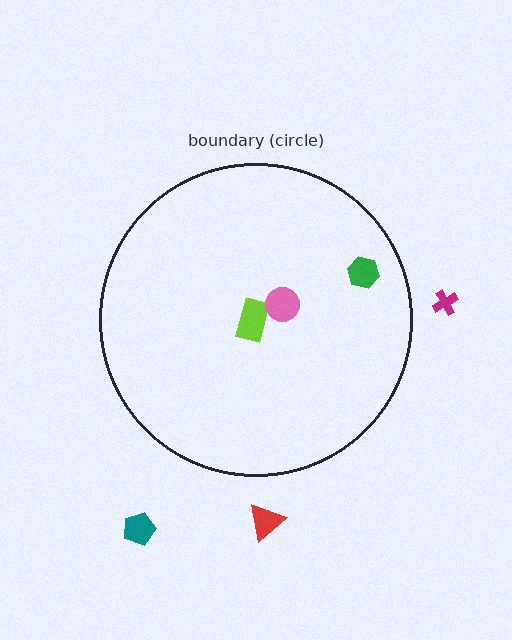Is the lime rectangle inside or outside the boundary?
Inside.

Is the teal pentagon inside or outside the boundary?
Outside.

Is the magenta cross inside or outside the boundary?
Outside.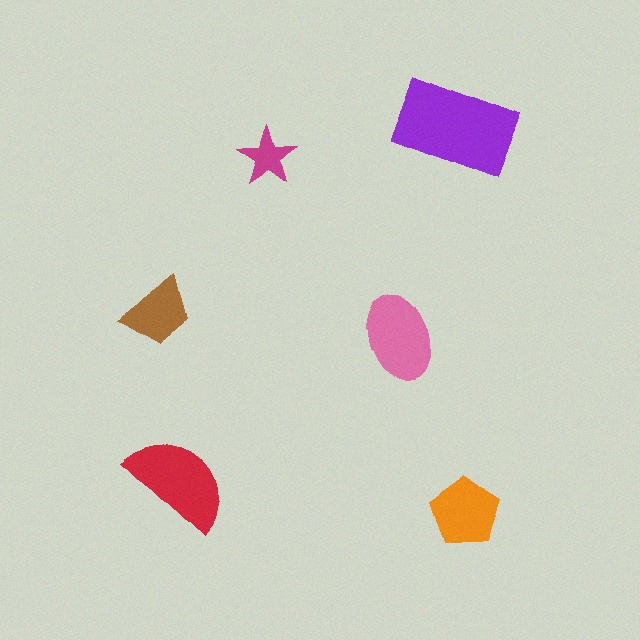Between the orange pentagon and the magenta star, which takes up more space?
The orange pentagon.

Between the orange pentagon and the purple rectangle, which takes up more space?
The purple rectangle.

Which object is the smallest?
The magenta star.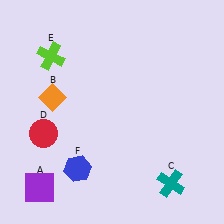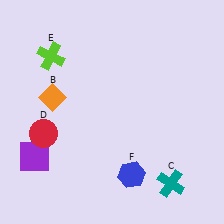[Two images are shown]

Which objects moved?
The objects that moved are: the purple square (A), the blue hexagon (F).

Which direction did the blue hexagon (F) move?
The blue hexagon (F) moved right.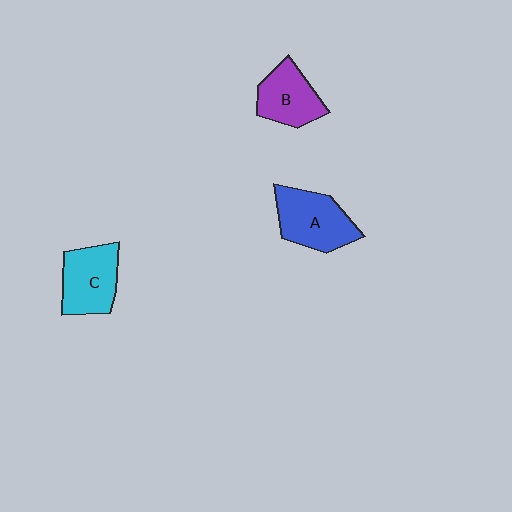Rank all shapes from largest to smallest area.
From largest to smallest: A (blue), C (cyan), B (purple).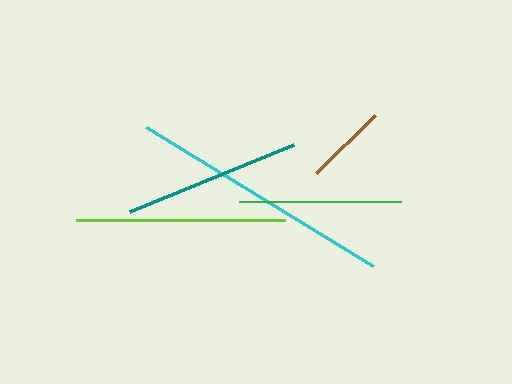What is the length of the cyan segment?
The cyan segment is approximately 266 pixels long.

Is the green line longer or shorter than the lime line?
The lime line is longer than the green line.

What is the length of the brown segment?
The brown segment is approximately 83 pixels long.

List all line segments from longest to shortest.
From longest to shortest: cyan, lime, teal, green, brown.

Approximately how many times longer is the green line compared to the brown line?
The green line is approximately 2.0 times the length of the brown line.